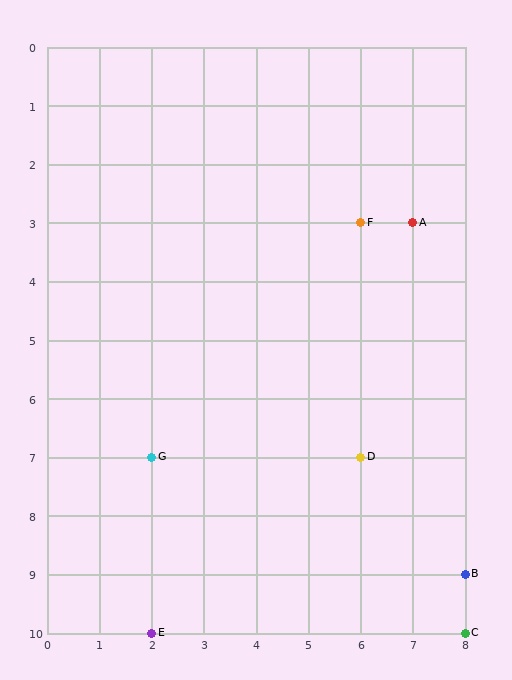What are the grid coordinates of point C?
Point C is at grid coordinates (8, 10).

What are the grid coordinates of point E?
Point E is at grid coordinates (2, 10).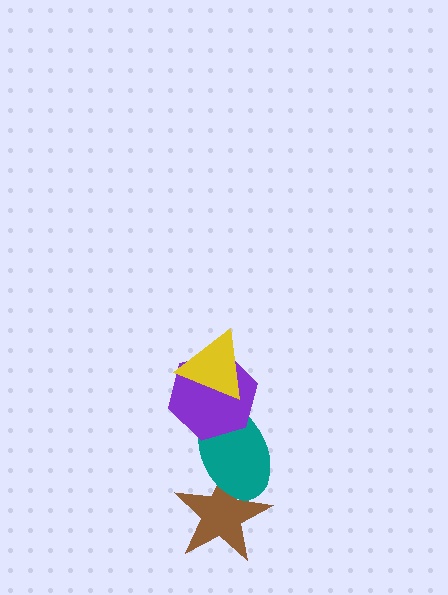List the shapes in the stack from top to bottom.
From top to bottom: the yellow triangle, the purple hexagon, the teal ellipse, the brown star.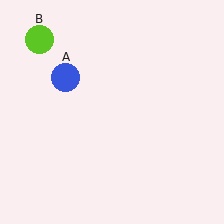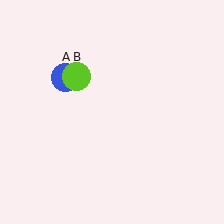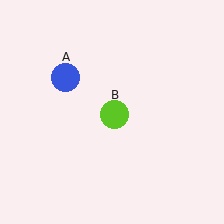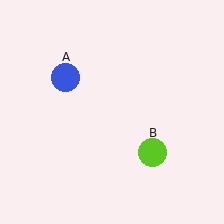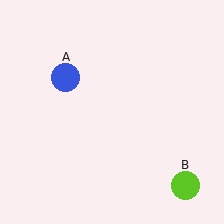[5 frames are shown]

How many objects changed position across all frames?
1 object changed position: lime circle (object B).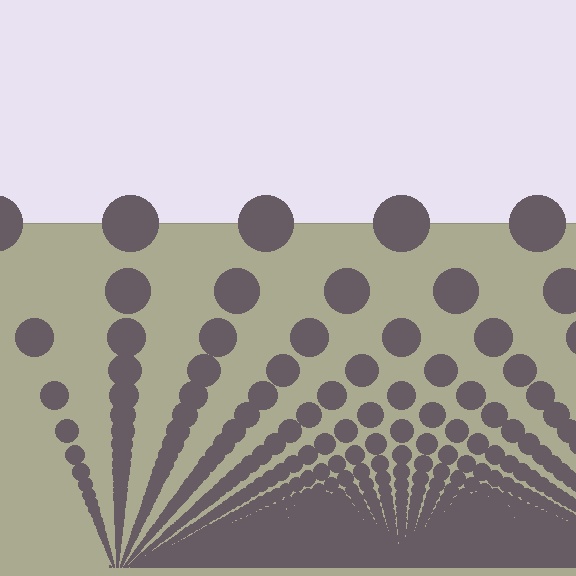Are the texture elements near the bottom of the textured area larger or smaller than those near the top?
Smaller. The gradient is inverted — elements near the bottom are smaller and denser.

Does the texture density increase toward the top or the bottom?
Density increases toward the bottom.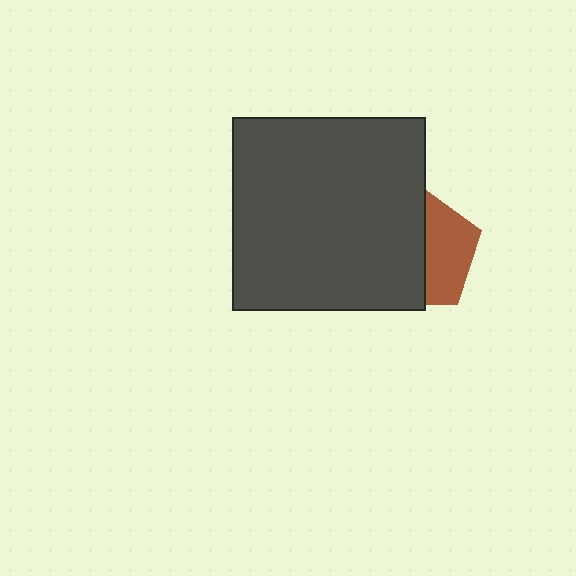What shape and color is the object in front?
The object in front is a dark gray square.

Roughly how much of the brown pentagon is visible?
A small part of it is visible (roughly 43%).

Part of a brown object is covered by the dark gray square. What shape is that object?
It is a pentagon.